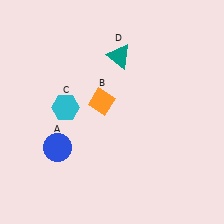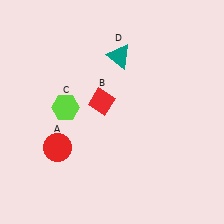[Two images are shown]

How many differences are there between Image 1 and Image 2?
There are 3 differences between the two images.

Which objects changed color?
A changed from blue to red. B changed from orange to red. C changed from cyan to lime.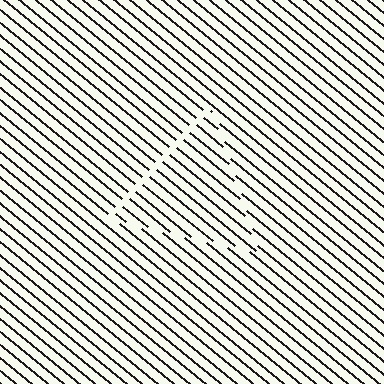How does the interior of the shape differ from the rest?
The interior of the shape contains the same grating, shifted by half a period — the contour is defined by the phase discontinuity where line-ends from the inner and outer gratings abut.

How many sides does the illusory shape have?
3 sides — the line-ends trace a triangle.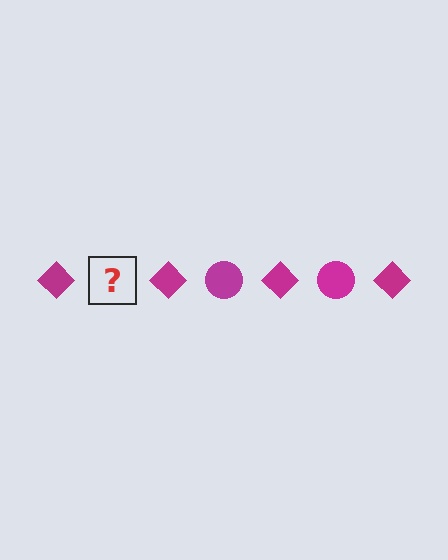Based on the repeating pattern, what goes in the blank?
The blank should be a magenta circle.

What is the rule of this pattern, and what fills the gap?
The rule is that the pattern cycles through diamond, circle shapes in magenta. The gap should be filled with a magenta circle.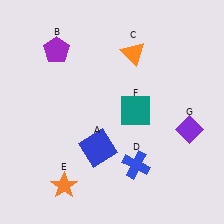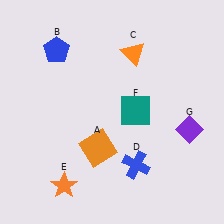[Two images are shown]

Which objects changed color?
A changed from blue to orange. B changed from purple to blue.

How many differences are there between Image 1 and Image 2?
There are 2 differences between the two images.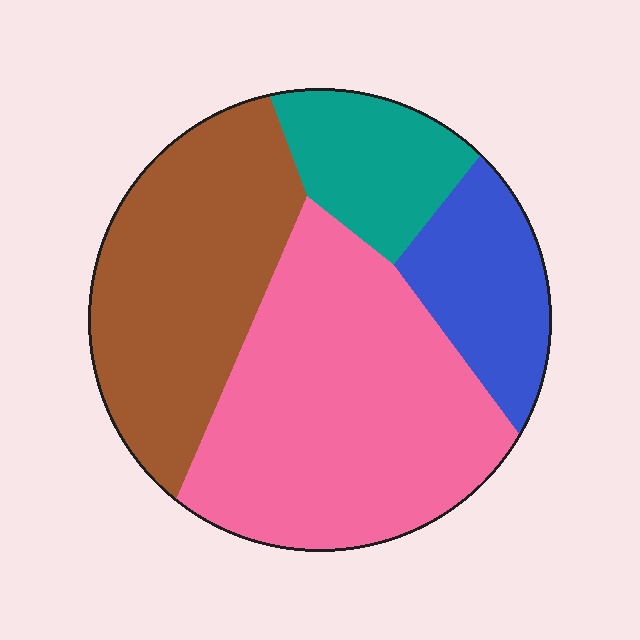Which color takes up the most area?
Pink, at roughly 40%.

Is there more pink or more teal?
Pink.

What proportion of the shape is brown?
Brown covers 31% of the shape.